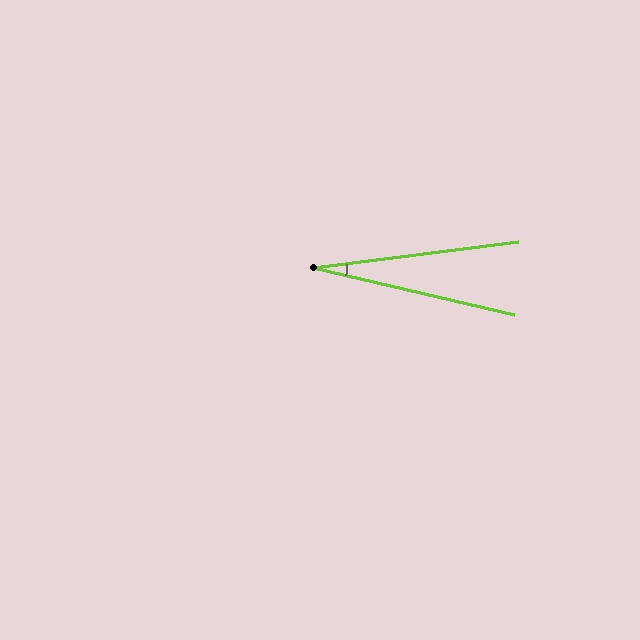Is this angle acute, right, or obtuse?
It is acute.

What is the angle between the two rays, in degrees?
Approximately 20 degrees.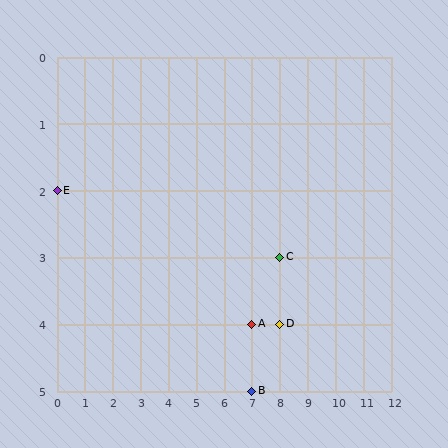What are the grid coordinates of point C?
Point C is at grid coordinates (8, 3).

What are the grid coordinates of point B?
Point B is at grid coordinates (7, 5).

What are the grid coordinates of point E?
Point E is at grid coordinates (0, 2).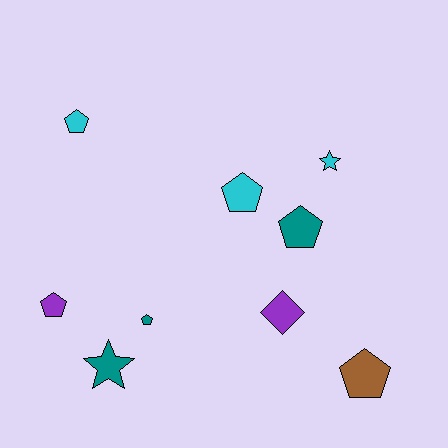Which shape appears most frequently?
Pentagon, with 6 objects.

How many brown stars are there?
There are no brown stars.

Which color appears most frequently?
Cyan, with 3 objects.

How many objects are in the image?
There are 9 objects.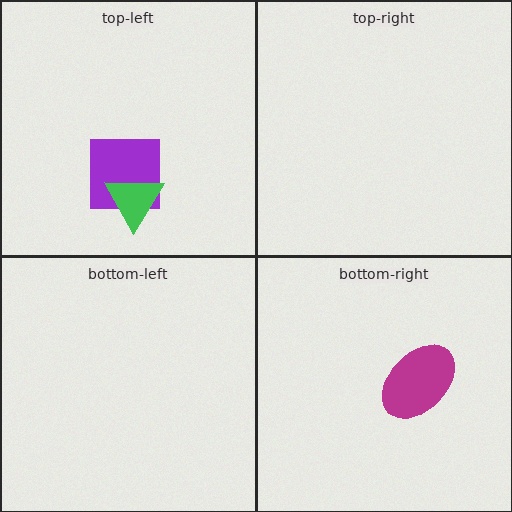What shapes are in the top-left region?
The purple square, the green triangle.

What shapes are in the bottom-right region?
The magenta ellipse.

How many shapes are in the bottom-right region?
1.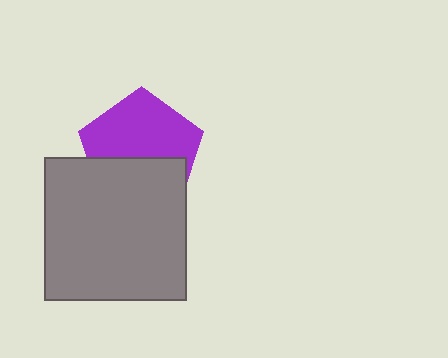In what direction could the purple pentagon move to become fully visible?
The purple pentagon could move up. That would shift it out from behind the gray square entirely.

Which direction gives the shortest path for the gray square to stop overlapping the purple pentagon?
Moving down gives the shortest separation.